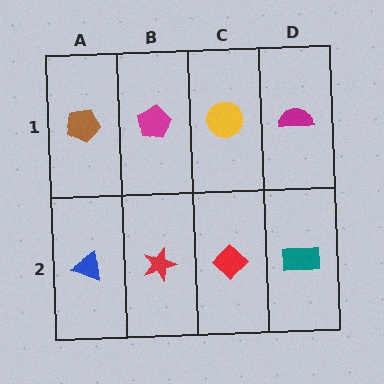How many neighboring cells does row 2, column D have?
2.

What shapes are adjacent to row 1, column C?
A red diamond (row 2, column C), a magenta pentagon (row 1, column B), a magenta semicircle (row 1, column D).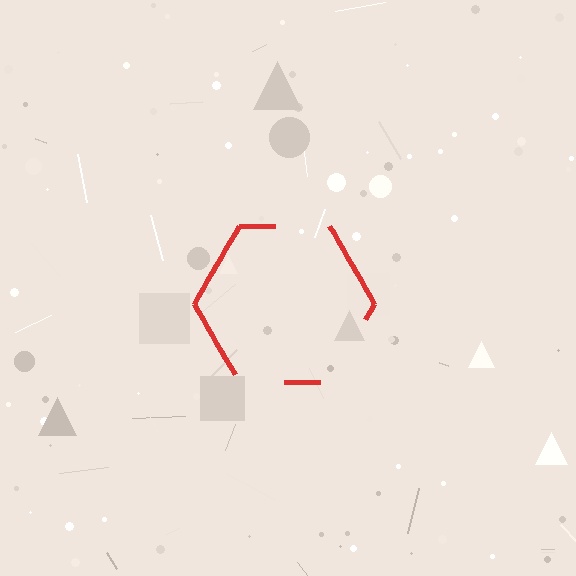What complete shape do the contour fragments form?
The contour fragments form a hexagon.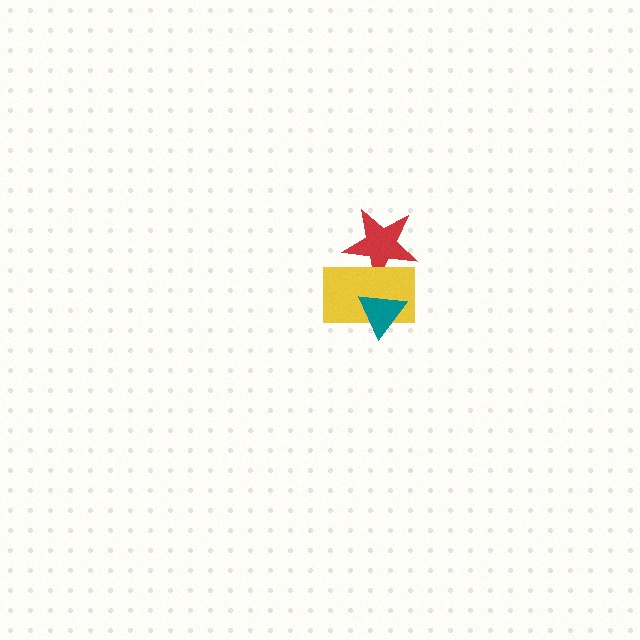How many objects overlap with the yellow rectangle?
2 objects overlap with the yellow rectangle.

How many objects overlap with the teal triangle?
1 object overlaps with the teal triangle.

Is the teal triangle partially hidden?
No, no other shape covers it.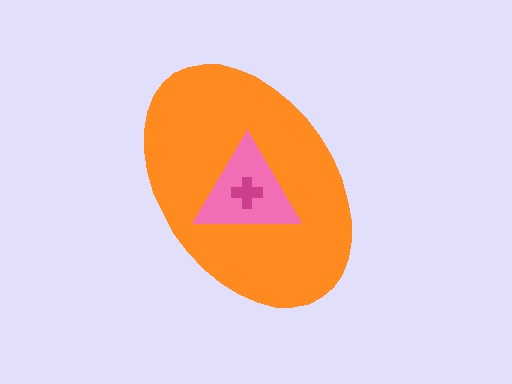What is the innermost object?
The magenta cross.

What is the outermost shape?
The orange ellipse.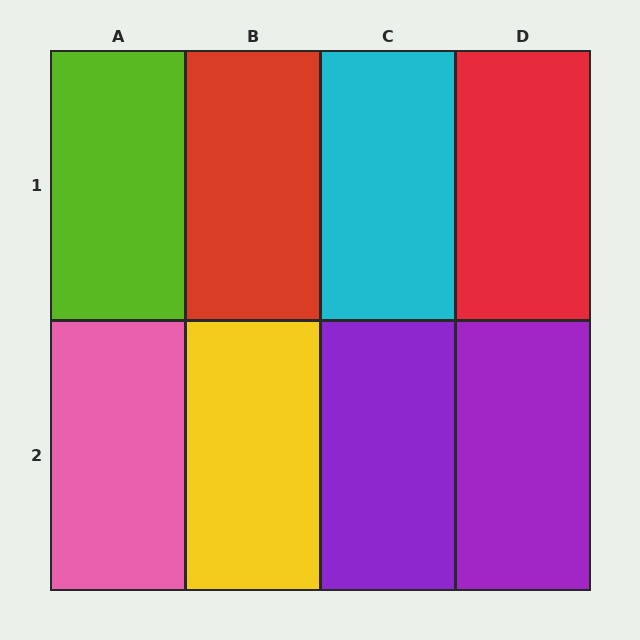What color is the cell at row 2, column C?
Purple.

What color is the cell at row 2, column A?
Pink.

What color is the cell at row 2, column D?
Purple.